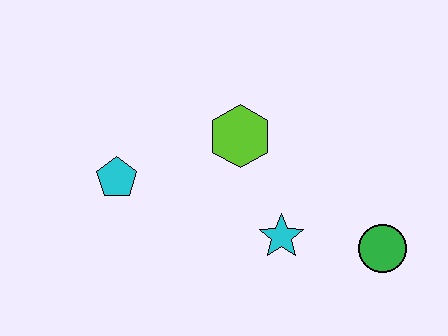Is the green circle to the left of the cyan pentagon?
No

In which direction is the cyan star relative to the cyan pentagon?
The cyan star is to the right of the cyan pentagon.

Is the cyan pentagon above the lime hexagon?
No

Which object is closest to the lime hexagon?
The cyan star is closest to the lime hexagon.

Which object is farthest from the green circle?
The cyan pentagon is farthest from the green circle.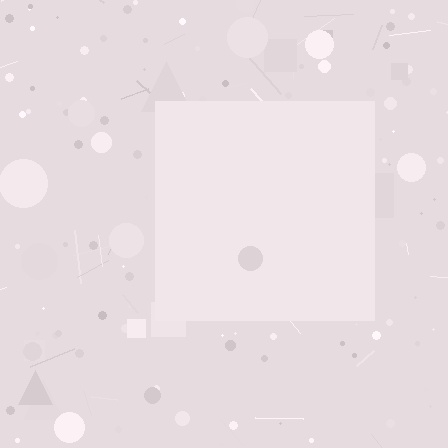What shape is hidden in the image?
A square is hidden in the image.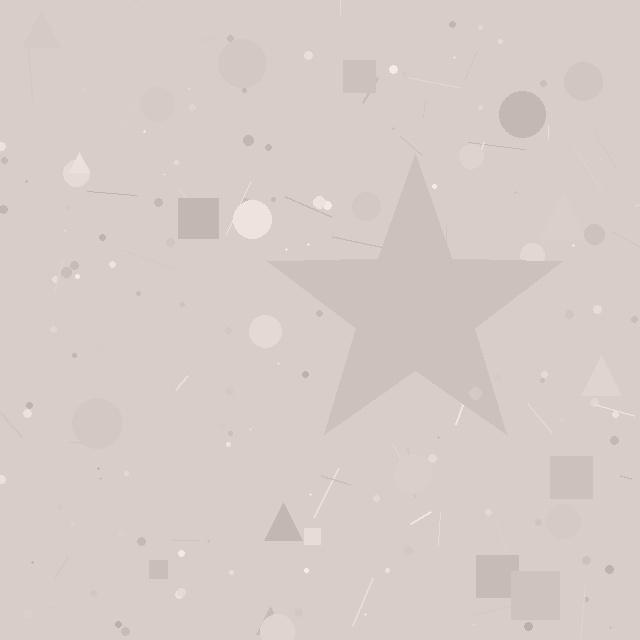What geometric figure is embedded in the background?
A star is embedded in the background.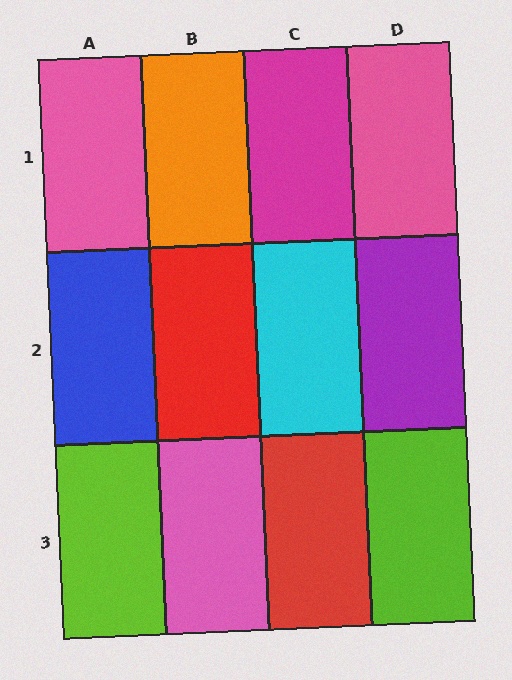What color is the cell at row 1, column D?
Pink.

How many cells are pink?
3 cells are pink.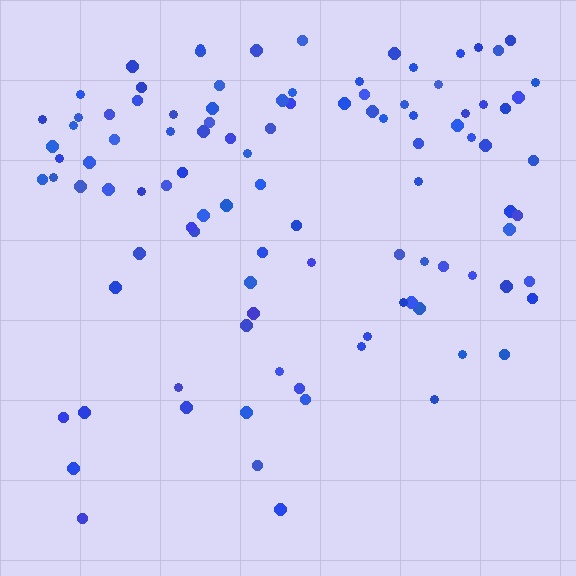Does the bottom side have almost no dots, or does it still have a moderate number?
Still a moderate number, just noticeably fewer than the top.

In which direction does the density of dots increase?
From bottom to top, with the top side densest.